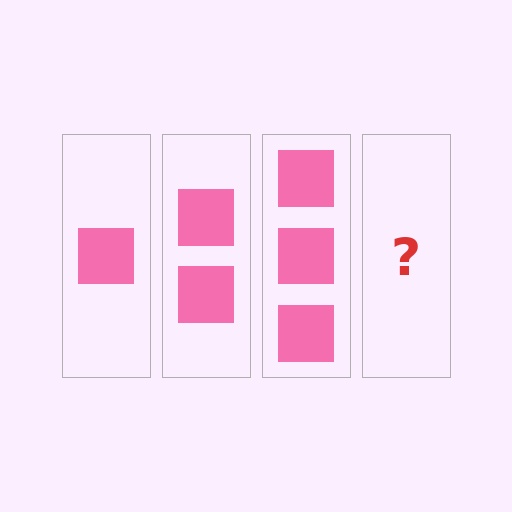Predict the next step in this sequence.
The next step is 4 squares.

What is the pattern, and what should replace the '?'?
The pattern is that each step adds one more square. The '?' should be 4 squares.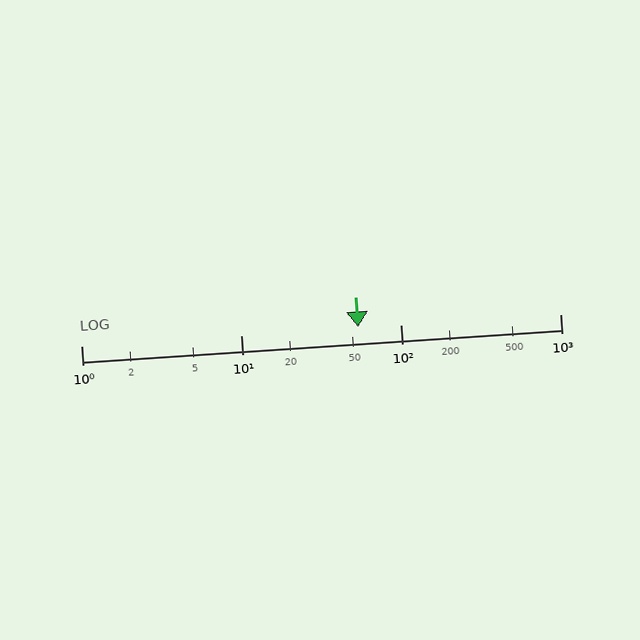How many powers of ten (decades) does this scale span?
The scale spans 3 decades, from 1 to 1000.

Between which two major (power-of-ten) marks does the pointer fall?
The pointer is between 10 and 100.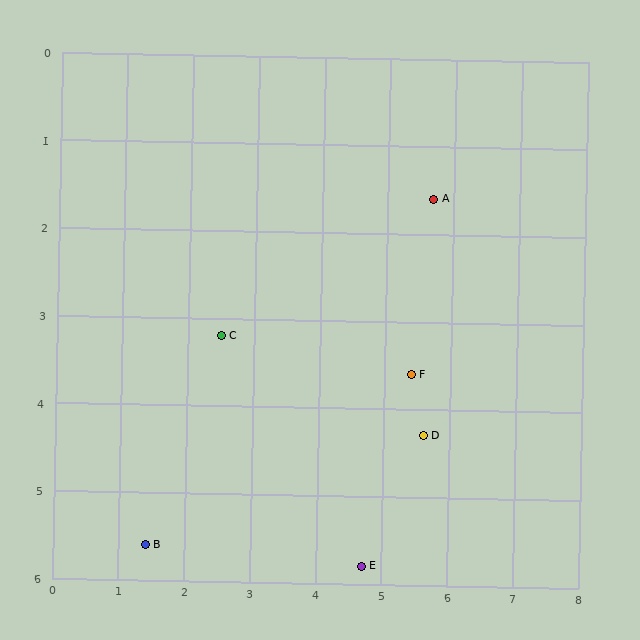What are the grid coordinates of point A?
Point A is at approximately (5.7, 1.6).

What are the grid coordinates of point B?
Point B is at approximately (1.4, 5.6).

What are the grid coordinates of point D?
Point D is at approximately (5.6, 4.3).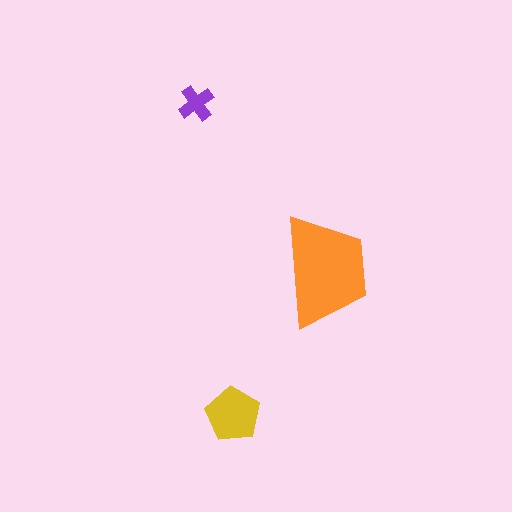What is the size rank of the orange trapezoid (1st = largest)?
1st.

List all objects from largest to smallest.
The orange trapezoid, the yellow pentagon, the purple cross.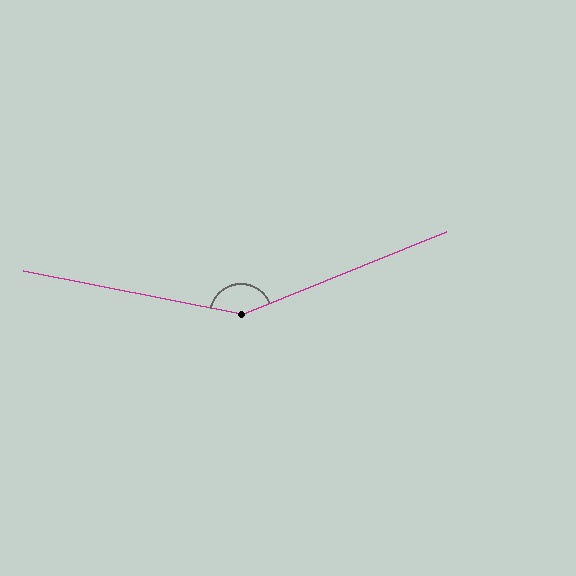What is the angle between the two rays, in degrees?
Approximately 147 degrees.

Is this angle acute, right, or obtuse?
It is obtuse.